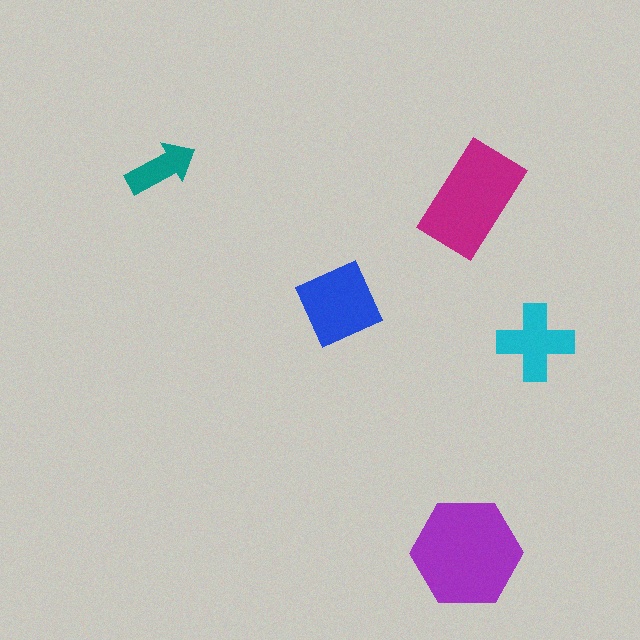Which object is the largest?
The purple hexagon.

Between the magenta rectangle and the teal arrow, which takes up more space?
The magenta rectangle.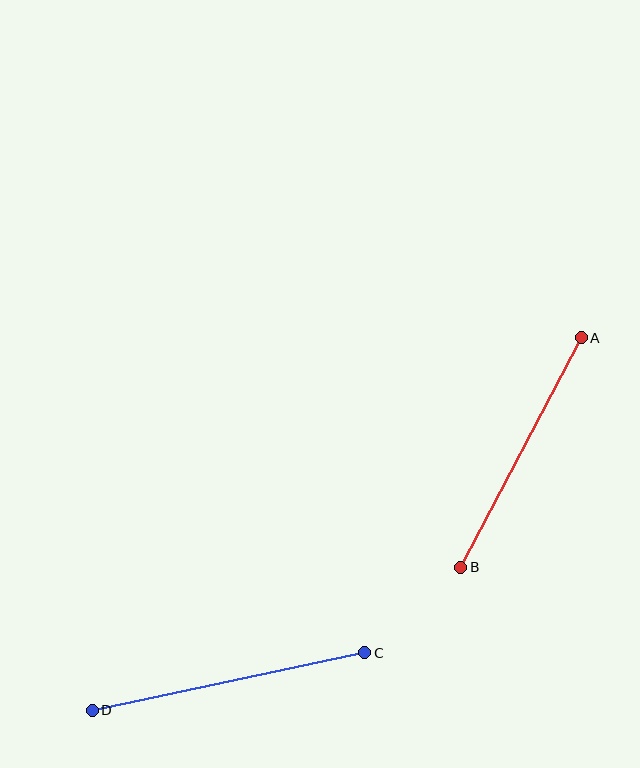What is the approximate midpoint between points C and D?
The midpoint is at approximately (228, 682) pixels.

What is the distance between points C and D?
The distance is approximately 279 pixels.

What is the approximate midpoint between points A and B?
The midpoint is at approximately (521, 452) pixels.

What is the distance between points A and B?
The distance is approximately 259 pixels.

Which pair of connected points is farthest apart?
Points C and D are farthest apart.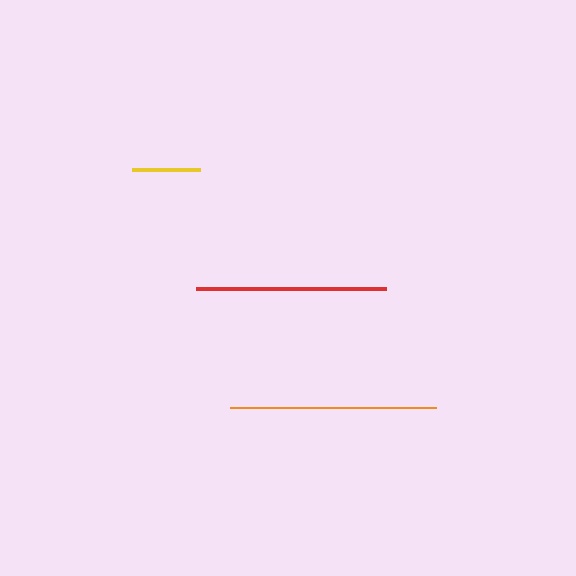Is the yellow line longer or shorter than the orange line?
The orange line is longer than the yellow line.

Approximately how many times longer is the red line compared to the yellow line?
The red line is approximately 2.8 times the length of the yellow line.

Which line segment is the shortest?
The yellow line is the shortest at approximately 69 pixels.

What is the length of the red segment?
The red segment is approximately 190 pixels long.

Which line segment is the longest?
The orange line is the longest at approximately 205 pixels.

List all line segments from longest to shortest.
From longest to shortest: orange, red, yellow.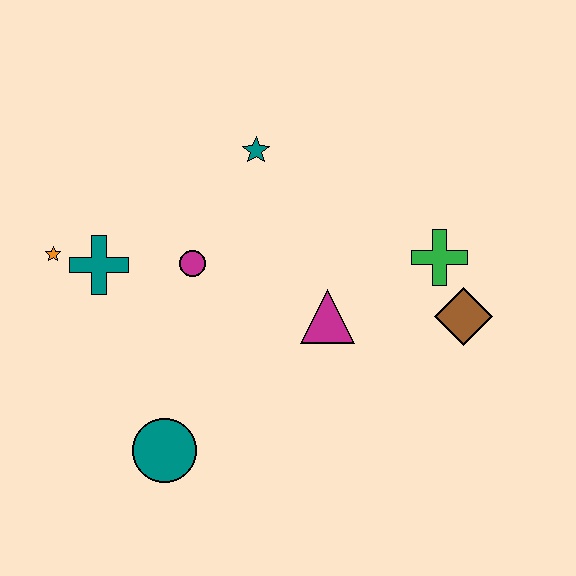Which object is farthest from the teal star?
The teal circle is farthest from the teal star.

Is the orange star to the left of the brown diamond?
Yes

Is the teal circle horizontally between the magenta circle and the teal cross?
Yes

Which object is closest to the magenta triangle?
The green cross is closest to the magenta triangle.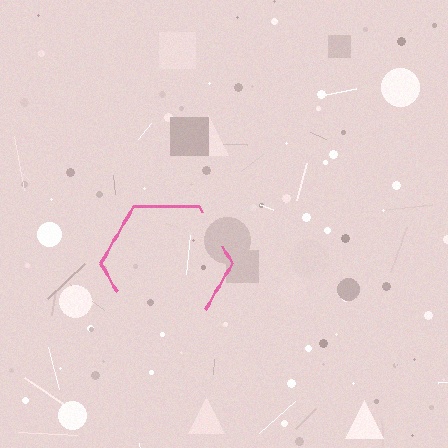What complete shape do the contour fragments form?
The contour fragments form a hexagon.